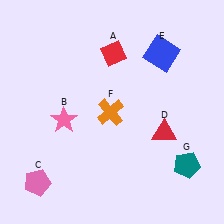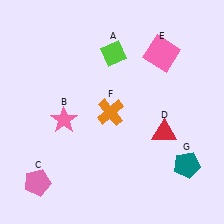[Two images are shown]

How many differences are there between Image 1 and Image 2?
There are 2 differences between the two images.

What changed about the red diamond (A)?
In Image 1, A is red. In Image 2, it changed to lime.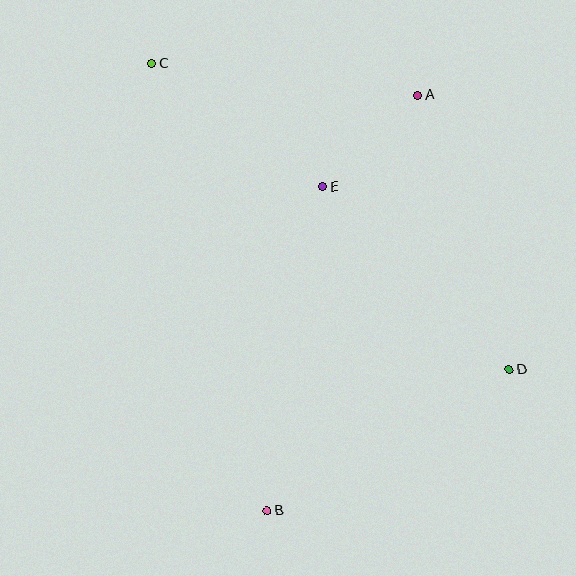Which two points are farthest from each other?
Points C and D are farthest from each other.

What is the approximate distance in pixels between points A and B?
The distance between A and B is approximately 442 pixels.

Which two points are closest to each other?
Points A and E are closest to each other.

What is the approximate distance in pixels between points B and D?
The distance between B and D is approximately 280 pixels.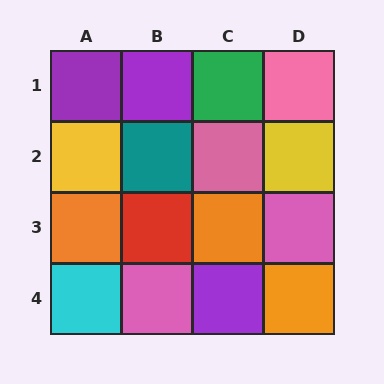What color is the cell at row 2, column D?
Yellow.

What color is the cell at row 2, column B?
Teal.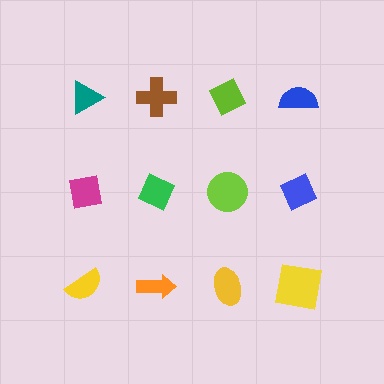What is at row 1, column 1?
A teal triangle.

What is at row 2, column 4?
A blue diamond.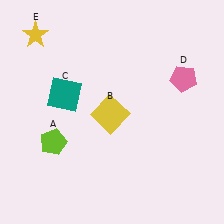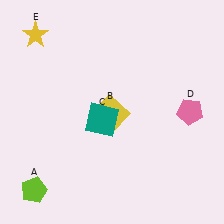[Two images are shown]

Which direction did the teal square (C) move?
The teal square (C) moved right.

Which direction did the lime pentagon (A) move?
The lime pentagon (A) moved down.